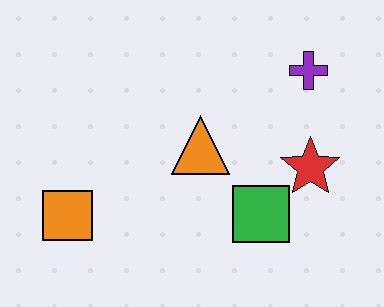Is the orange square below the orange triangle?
Yes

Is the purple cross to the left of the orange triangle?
No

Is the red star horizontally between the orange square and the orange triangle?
No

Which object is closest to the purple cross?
The red star is closest to the purple cross.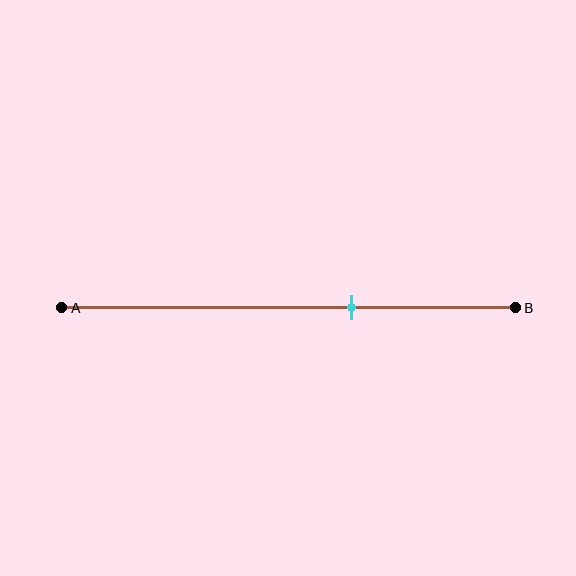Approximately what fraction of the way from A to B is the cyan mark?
The cyan mark is approximately 65% of the way from A to B.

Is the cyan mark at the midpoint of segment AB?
No, the mark is at about 65% from A, not at the 50% midpoint.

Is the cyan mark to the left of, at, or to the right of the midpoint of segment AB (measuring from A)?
The cyan mark is to the right of the midpoint of segment AB.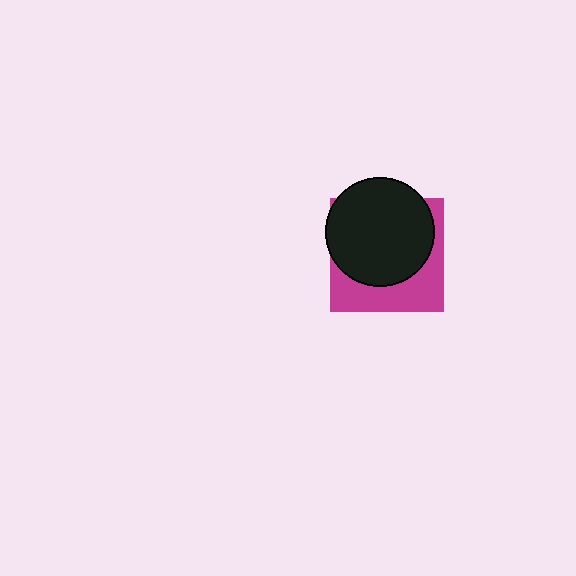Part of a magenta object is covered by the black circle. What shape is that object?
It is a square.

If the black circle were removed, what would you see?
You would see the complete magenta square.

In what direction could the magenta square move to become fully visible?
The magenta square could move down. That would shift it out from behind the black circle entirely.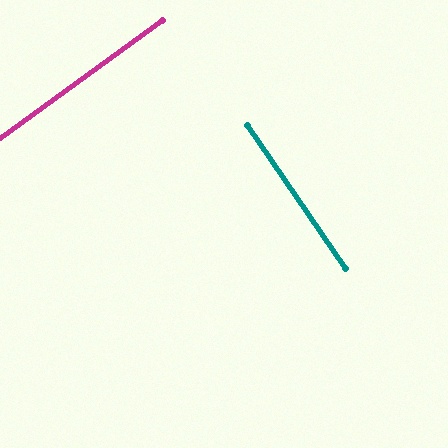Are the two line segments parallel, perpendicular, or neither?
Perpendicular — they meet at approximately 88°.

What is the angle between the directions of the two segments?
Approximately 88 degrees.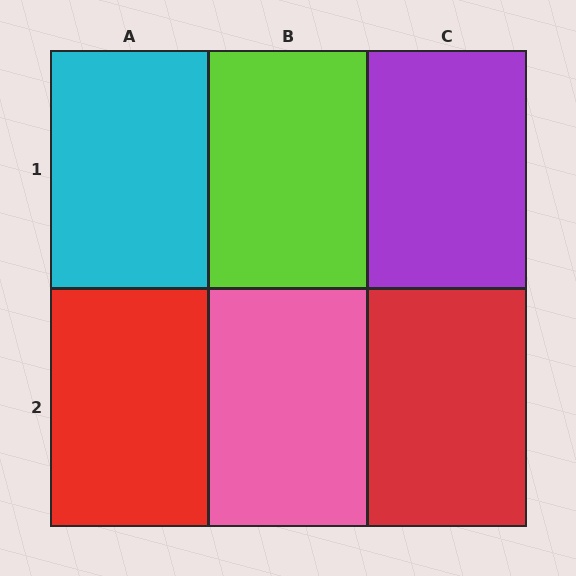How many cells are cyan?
1 cell is cyan.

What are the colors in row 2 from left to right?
Red, pink, red.